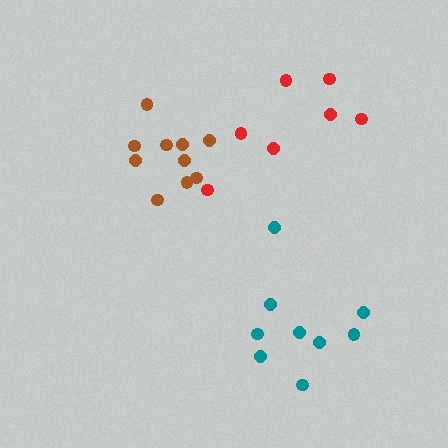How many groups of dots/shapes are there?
There are 3 groups.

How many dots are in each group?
Group 1: 9 dots, Group 2: 7 dots, Group 3: 10 dots (26 total).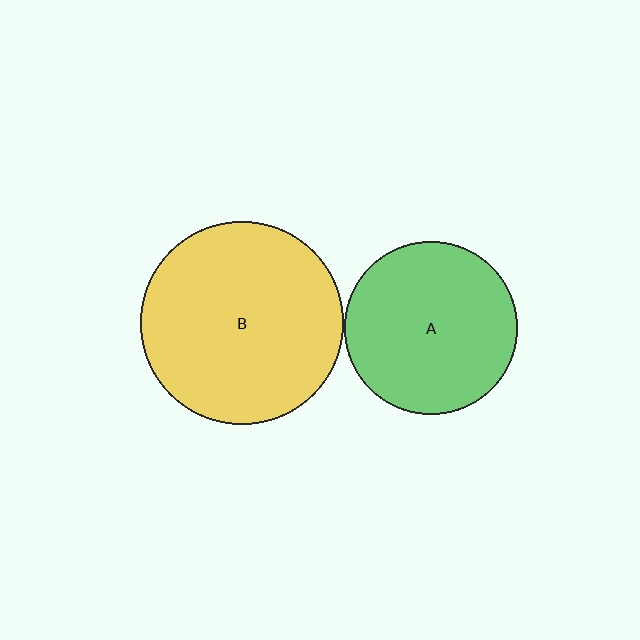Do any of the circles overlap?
No, none of the circles overlap.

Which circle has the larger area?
Circle B (yellow).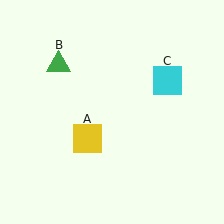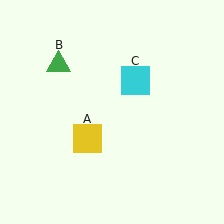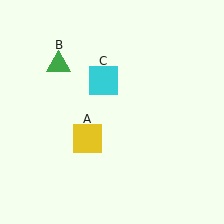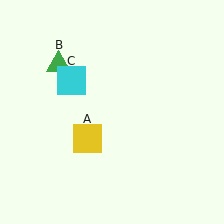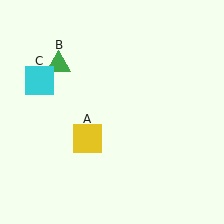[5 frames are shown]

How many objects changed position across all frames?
1 object changed position: cyan square (object C).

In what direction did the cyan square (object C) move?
The cyan square (object C) moved left.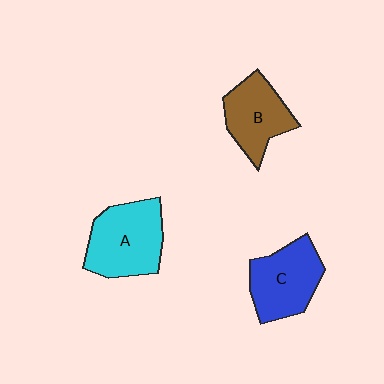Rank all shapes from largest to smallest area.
From largest to smallest: A (cyan), C (blue), B (brown).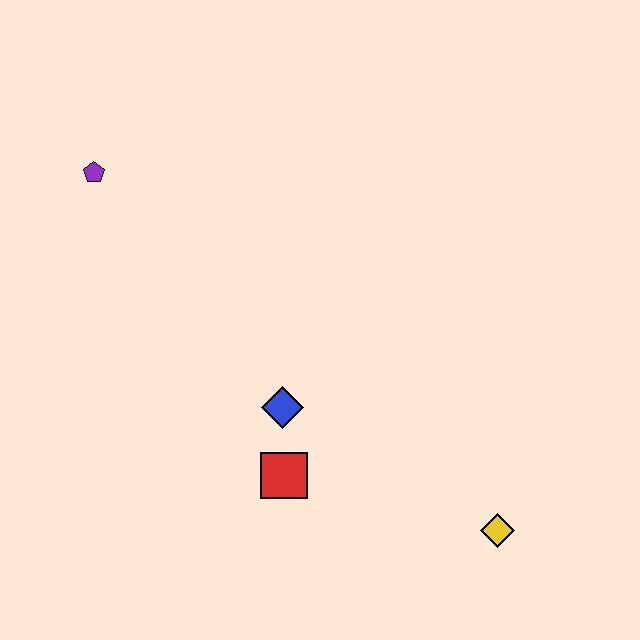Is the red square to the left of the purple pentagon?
No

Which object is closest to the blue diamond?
The red square is closest to the blue diamond.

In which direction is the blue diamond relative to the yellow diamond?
The blue diamond is to the left of the yellow diamond.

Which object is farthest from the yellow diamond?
The purple pentagon is farthest from the yellow diamond.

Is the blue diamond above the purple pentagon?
No